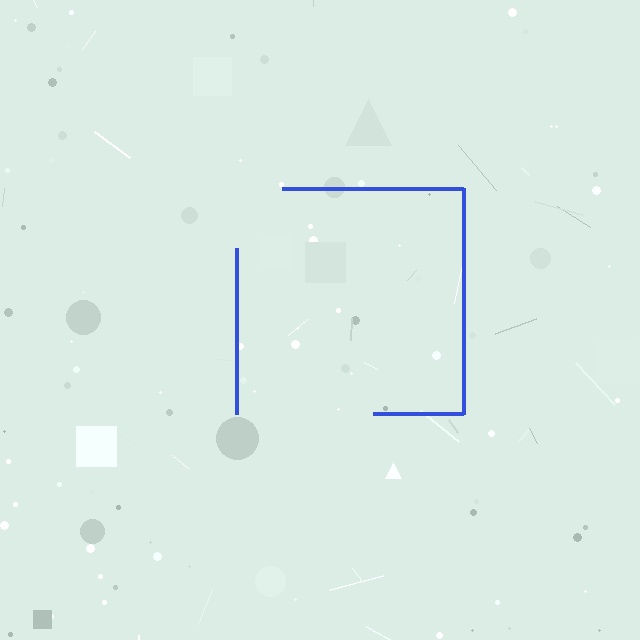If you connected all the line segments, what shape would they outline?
They would outline a square.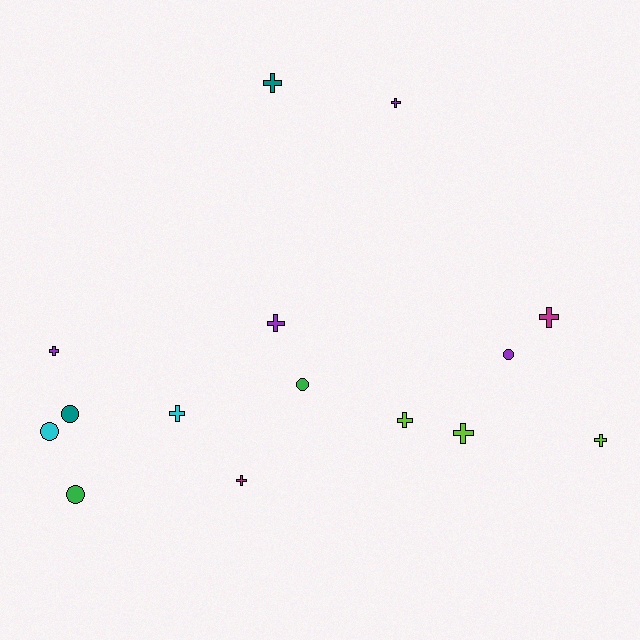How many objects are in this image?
There are 15 objects.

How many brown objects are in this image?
There are no brown objects.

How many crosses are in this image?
There are 10 crosses.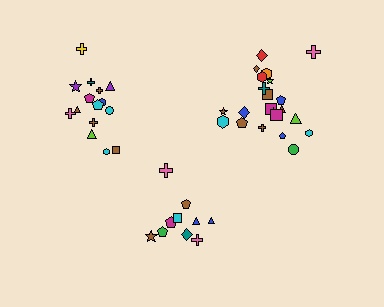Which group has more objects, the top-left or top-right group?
The top-right group.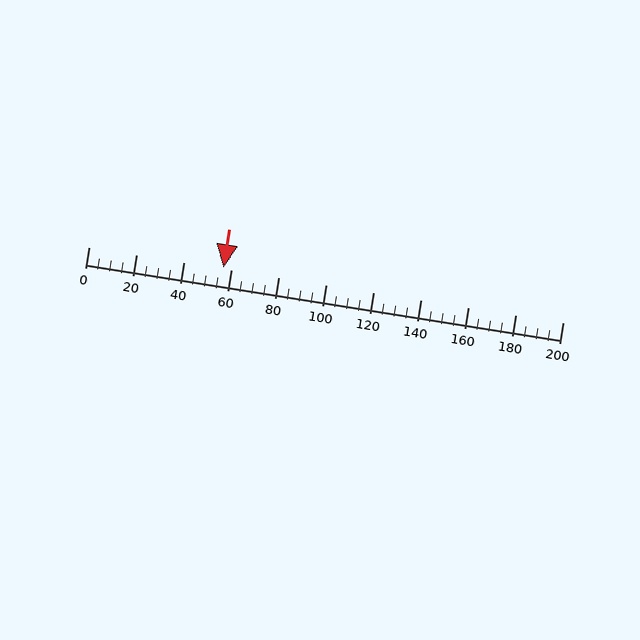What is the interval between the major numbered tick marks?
The major tick marks are spaced 20 units apart.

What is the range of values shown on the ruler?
The ruler shows values from 0 to 200.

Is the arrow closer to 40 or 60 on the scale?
The arrow is closer to 60.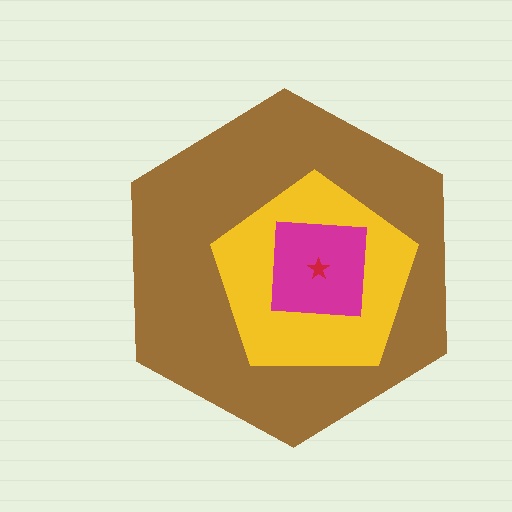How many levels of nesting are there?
4.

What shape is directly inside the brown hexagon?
The yellow pentagon.